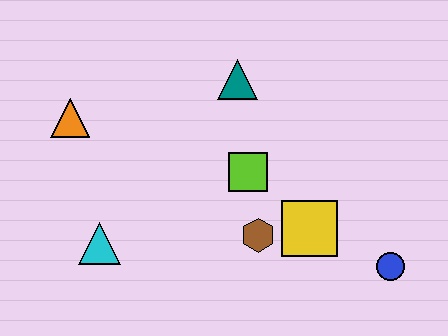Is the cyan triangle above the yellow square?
No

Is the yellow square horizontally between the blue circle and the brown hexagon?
Yes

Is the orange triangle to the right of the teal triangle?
No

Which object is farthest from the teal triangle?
The blue circle is farthest from the teal triangle.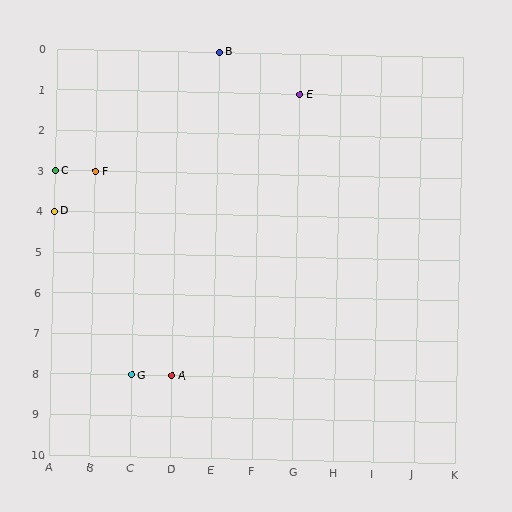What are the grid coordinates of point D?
Point D is at grid coordinates (A, 4).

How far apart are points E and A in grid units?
Points E and A are 3 columns and 7 rows apart (about 7.6 grid units diagonally).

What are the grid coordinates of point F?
Point F is at grid coordinates (B, 3).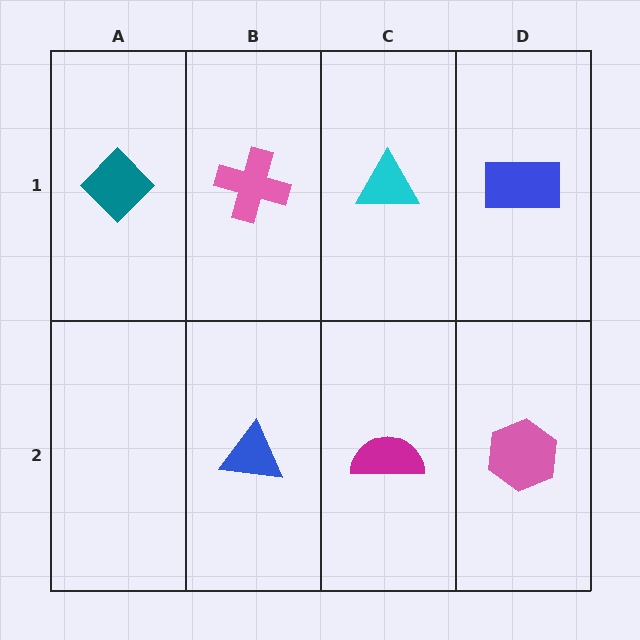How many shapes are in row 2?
3 shapes.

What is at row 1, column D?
A blue rectangle.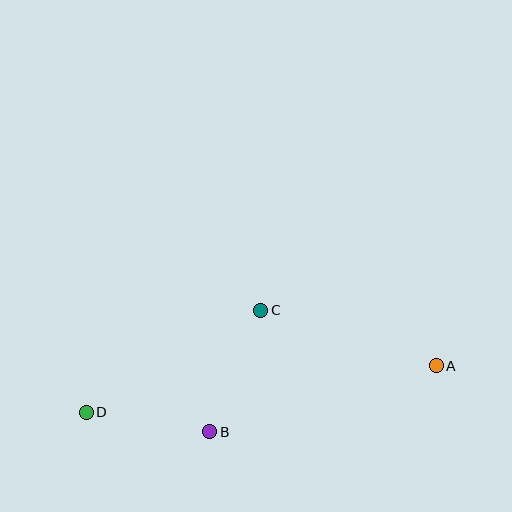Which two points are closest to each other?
Points B and D are closest to each other.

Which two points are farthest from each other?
Points A and D are farthest from each other.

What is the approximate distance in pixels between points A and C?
The distance between A and C is approximately 184 pixels.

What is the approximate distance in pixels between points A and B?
The distance between A and B is approximately 236 pixels.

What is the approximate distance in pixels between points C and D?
The distance between C and D is approximately 202 pixels.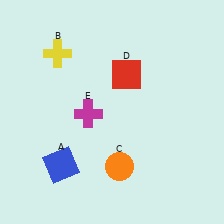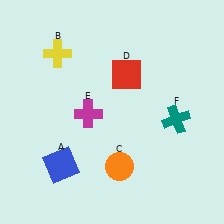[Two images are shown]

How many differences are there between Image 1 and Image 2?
There is 1 difference between the two images.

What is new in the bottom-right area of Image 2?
A teal cross (F) was added in the bottom-right area of Image 2.